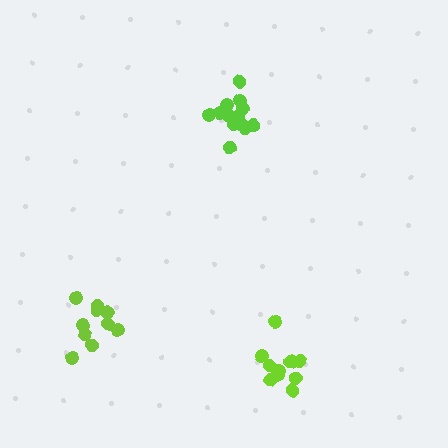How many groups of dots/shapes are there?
There are 3 groups.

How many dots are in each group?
Group 1: 13 dots, Group 2: 11 dots, Group 3: 10 dots (34 total).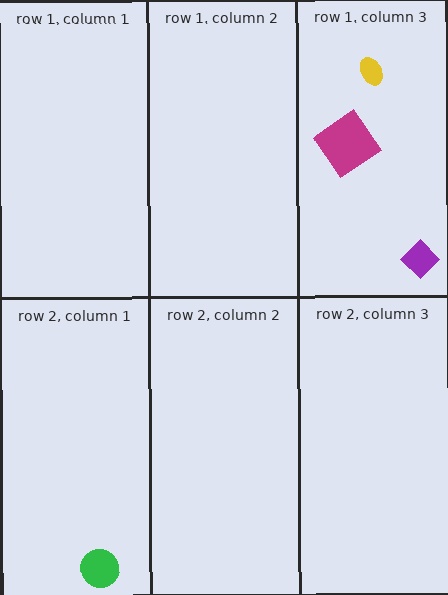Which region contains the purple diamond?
The row 1, column 3 region.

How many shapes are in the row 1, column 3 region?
3.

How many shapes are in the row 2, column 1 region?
1.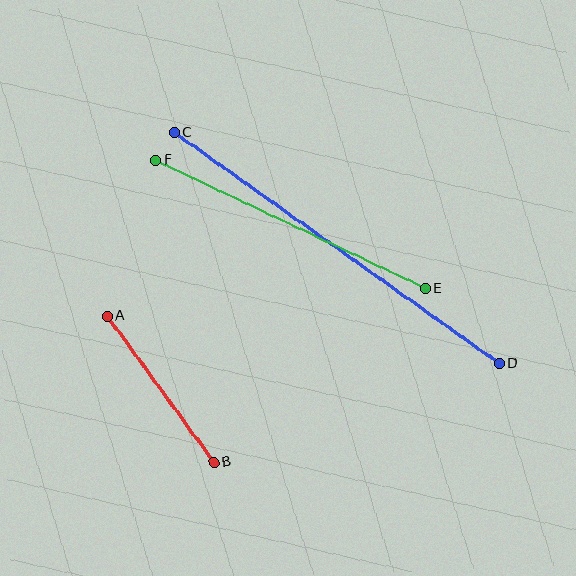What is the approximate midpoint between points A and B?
The midpoint is at approximately (161, 389) pixels.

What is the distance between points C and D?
The distance is approximately 399 pixels.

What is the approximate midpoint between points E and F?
The midpoint is at approximately (291, 224) pixels.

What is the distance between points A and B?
The distance is approximately 181 pixels.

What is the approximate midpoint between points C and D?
The midpoint is at approximately (337, 248) pixels.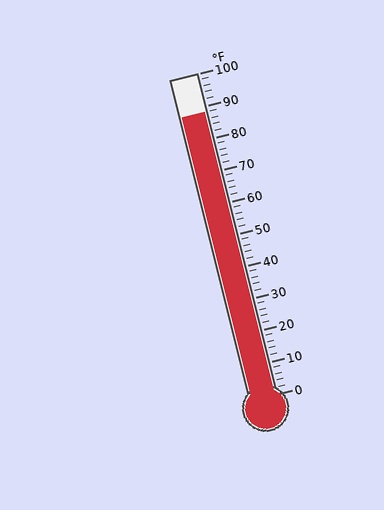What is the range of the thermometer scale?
The thermometer scale ranges from 0°F to 100°F.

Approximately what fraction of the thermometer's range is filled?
The thermometer is filled to approximately 90% of its range.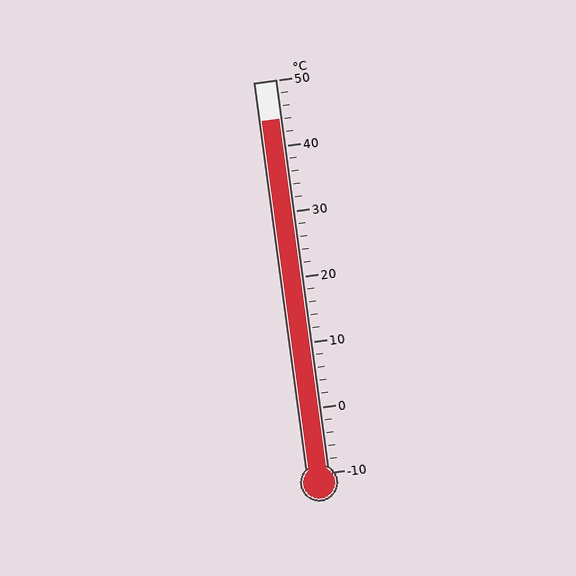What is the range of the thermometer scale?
The thermometer scale ranges from -10°C to 50°C.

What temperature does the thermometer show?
The thermometer shows approximately 44°C.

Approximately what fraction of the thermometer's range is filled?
The thermometer is filled to approximately 90% of its range.